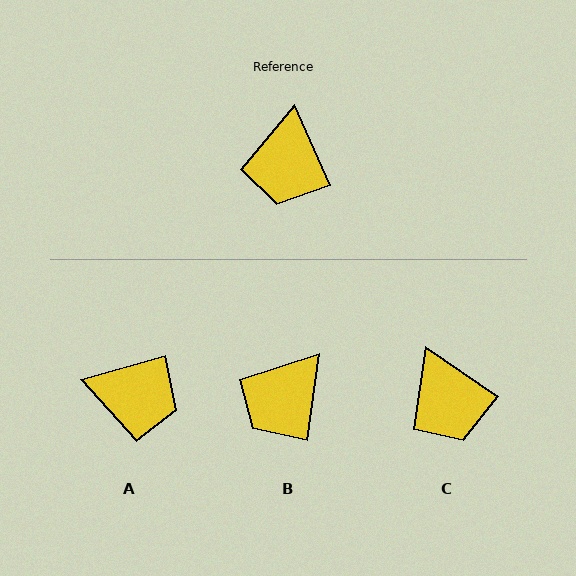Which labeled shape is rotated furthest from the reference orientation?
A, about 82 degrees away.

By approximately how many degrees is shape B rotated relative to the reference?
Approximately 32 degrees clockwise.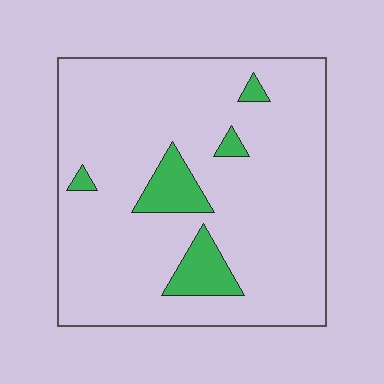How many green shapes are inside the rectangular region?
5.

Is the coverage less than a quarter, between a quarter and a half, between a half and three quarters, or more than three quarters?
Less than a quarter.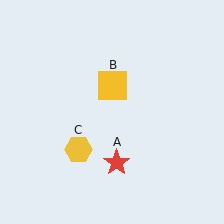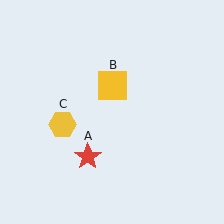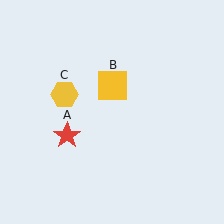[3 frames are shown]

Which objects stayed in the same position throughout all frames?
Yellow square (object B) remained stationary.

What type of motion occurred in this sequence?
The red star (object A), yellow hexagon (object C) rotated clockwise around the center of the scene.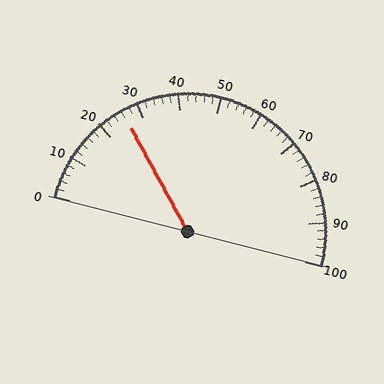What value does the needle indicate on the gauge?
The needle indicates approximately 26.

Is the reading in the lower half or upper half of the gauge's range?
The reading is in the lower half of the range (0 to 100).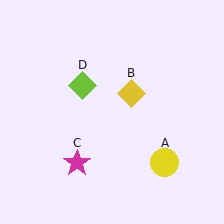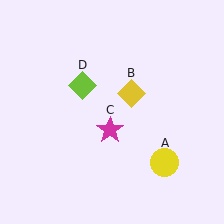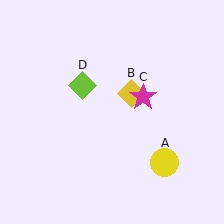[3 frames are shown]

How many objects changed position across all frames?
1 object changed position: magenta star (object C).